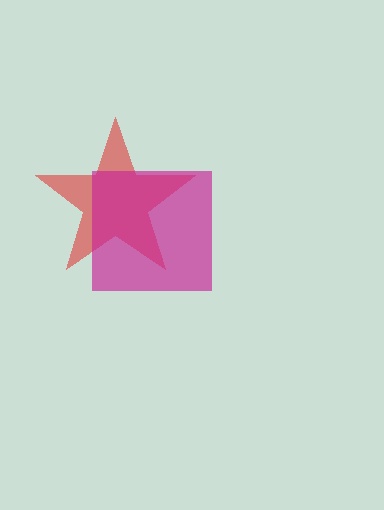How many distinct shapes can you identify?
There are 2 distinct shapes: a red star, a magenta square.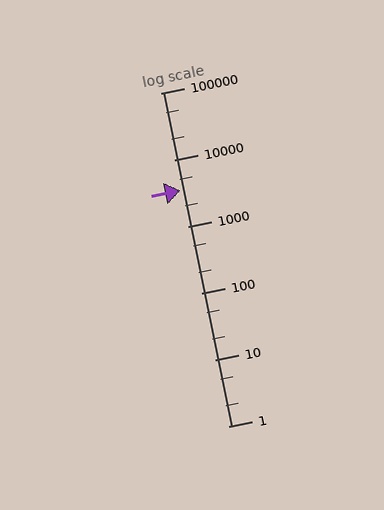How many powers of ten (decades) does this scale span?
The scale spans 5 decades, from 1 to 100000.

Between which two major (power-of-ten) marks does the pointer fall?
The pointer is between 1000 and 10000.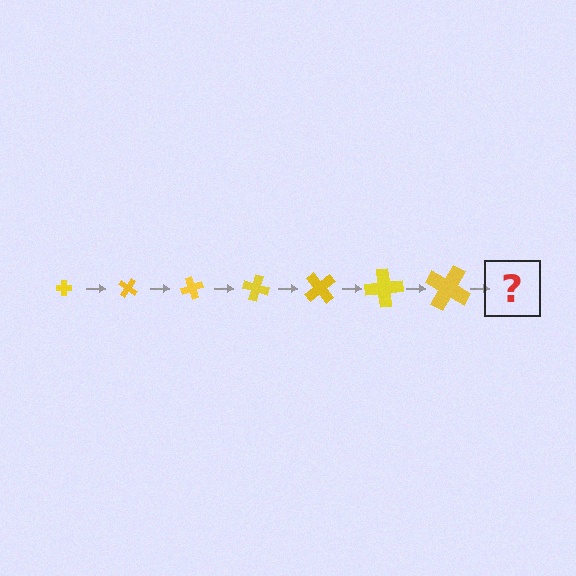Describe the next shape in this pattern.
It should be a cross, larger than the previous one and rotated 245 degrees from the start.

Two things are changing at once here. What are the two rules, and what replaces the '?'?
The two rules are that the cross grows larger each step and it rotates 35 degrees each step. The '?' should be a cross, larger than the previous one and rotated 245 degrees from the start.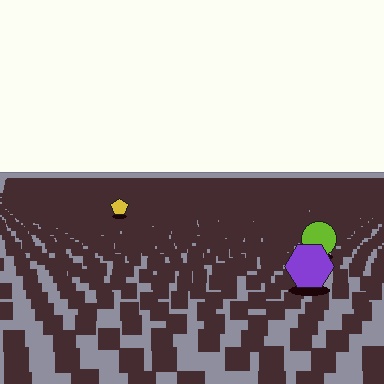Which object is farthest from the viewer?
The yellow pentagon is farthest from the viewer. It appears smaller and the ground texture around it is denser.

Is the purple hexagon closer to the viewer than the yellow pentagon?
Yes. The purple hexagon is closer — you can tell from the texture gradient: the ground texture is coarser near it.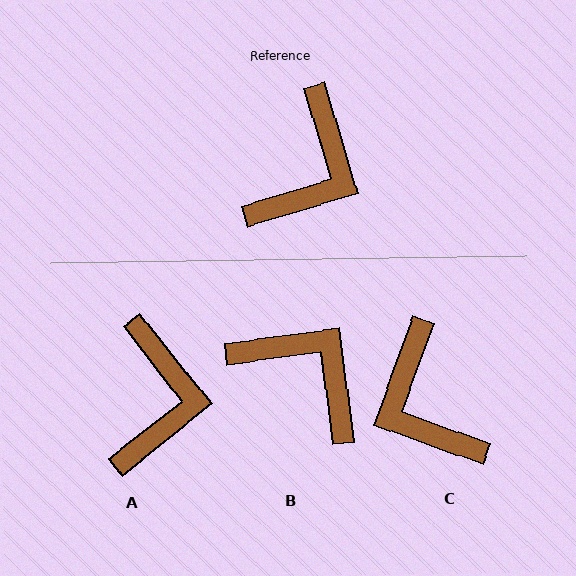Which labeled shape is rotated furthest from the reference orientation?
C, about 127 degrees away.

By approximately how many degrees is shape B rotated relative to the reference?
Approximately 81 degrees counter-clockwise.